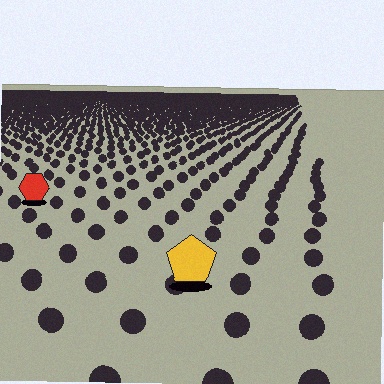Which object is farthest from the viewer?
The red hexagon is farthest from the viewer. It appears smaller and the ground texture around it is denser.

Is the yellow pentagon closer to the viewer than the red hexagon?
Yes. The yellow pentagon is closer — you can tell from the texture gradient: the ground texture is coarser near it.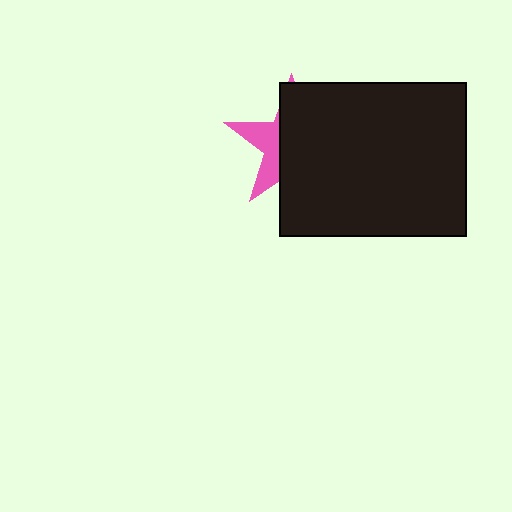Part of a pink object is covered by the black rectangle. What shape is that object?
It is a star.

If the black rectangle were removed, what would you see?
You would see the complete pink star.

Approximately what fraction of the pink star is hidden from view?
Roughly 66% of the pink star is hidden behind the black rectangle.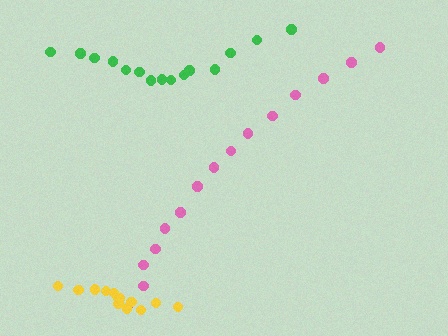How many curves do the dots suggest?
There are 3 distinct paths.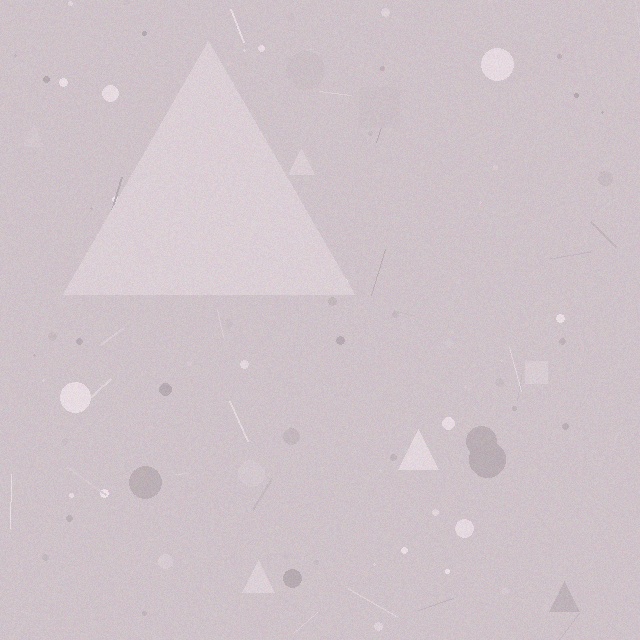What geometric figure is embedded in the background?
A triangle is embedded in the background.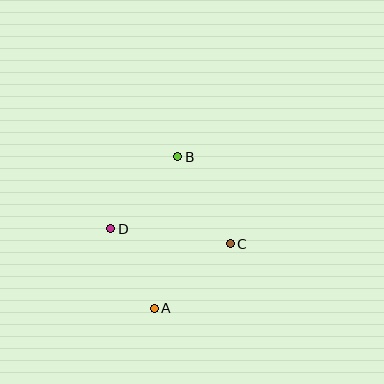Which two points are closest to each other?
Points A and D are closest to each other.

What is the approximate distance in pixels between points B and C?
The distance between B and C is approximately 102 pixels.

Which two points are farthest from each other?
Points A and B are farthest from each other.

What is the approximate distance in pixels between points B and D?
The distance between B and D is approximately 98 pixels.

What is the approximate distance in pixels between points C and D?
The distance between C and D is approximately 121 pixels.